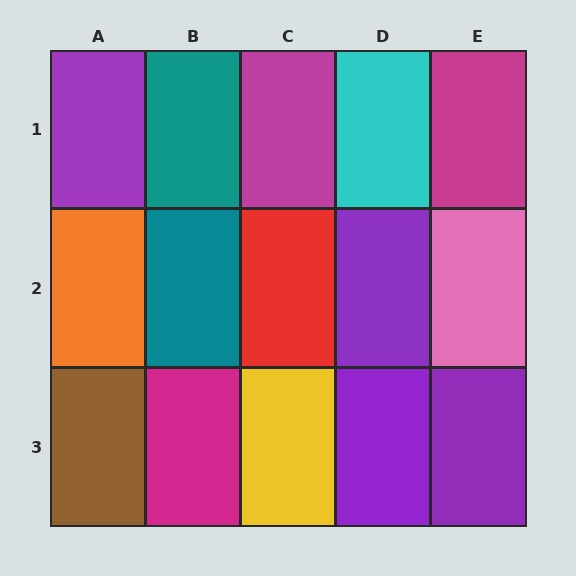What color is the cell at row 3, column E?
Purple.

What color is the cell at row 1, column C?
Magenta.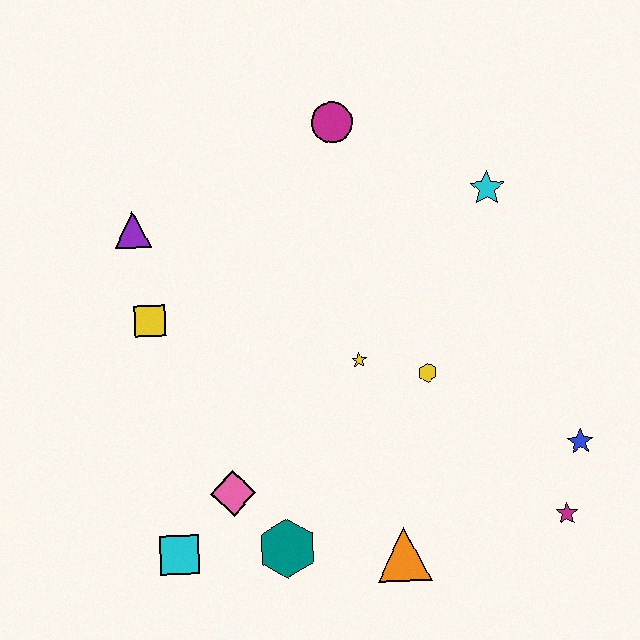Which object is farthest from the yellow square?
The magenta star is farthest from the yellow square.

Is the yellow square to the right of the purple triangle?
Yes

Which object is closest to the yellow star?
The yellow hexagon is closest to the yellow star.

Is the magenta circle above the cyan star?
Yes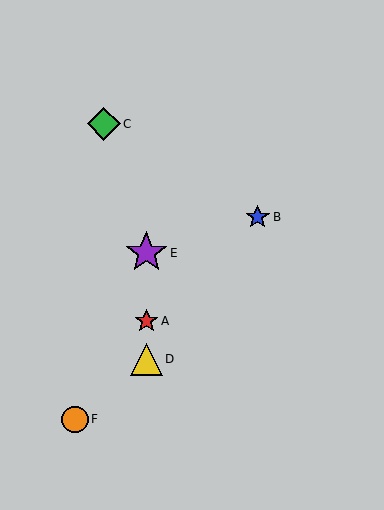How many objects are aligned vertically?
3 objects (A, D, E) are aligned vertically.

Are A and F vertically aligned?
No, A is at x≈146 and F is at x≈75.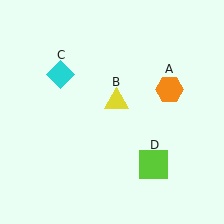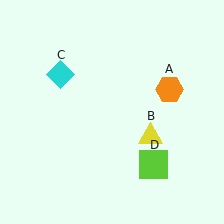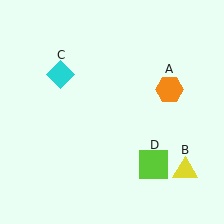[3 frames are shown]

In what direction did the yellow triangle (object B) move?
The yellow triangle (object B) moved down and to the right.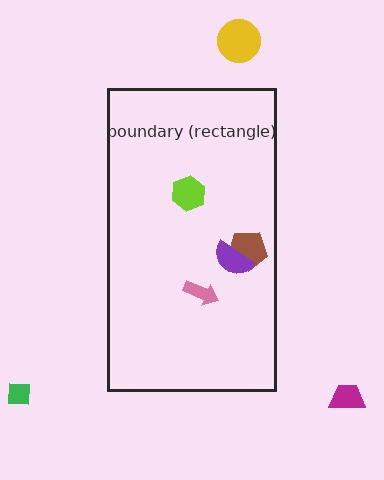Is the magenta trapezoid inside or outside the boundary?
Outside.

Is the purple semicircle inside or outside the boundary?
Inside.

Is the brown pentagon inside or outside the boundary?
Inside.